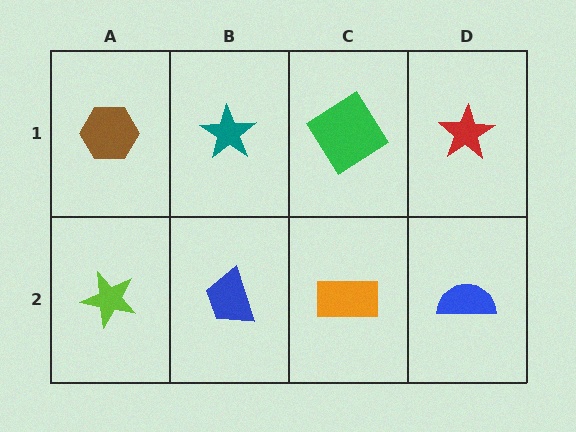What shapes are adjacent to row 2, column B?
A teal star (row 1, column B), a lime star (row 2, column A), an orange rectangle (row 2, column C).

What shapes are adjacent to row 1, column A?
A lime star (row 2, column A), a teal star (row 1, column B).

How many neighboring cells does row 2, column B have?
3.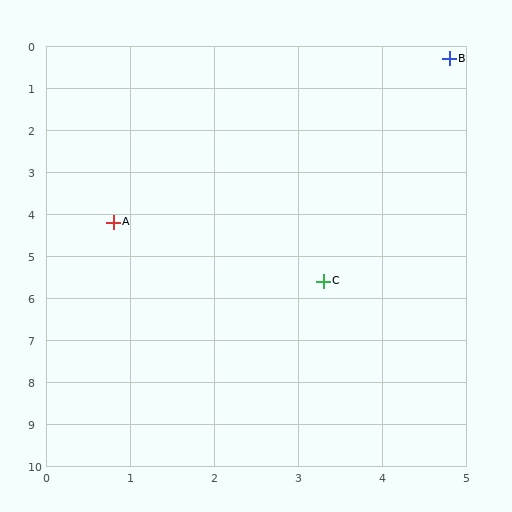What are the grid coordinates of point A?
Point A is at approximately (0.8, 4.2).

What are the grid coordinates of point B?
Point B is at approximately (4.8, 0.3).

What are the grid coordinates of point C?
Point C is at approximately (3.3, 5.6).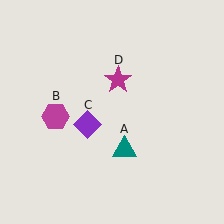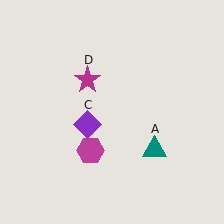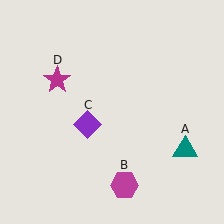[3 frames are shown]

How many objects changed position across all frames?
3 objects changed position: teal triangle (object A), magenta hexagon (object B), magenta star (object D).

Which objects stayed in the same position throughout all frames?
Purple diamond (object C) remained stationary.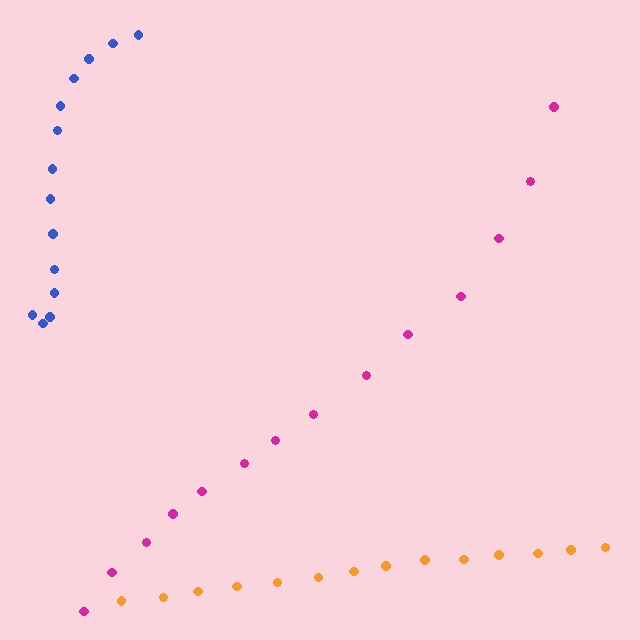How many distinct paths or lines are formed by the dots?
There are 3 distinct paths.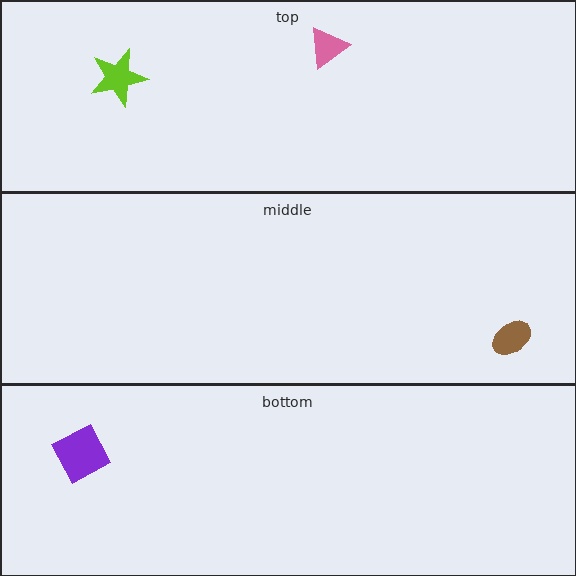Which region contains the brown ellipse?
The middle region.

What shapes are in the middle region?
The brown ellipse.